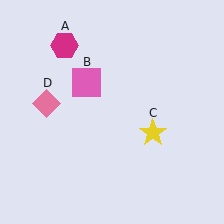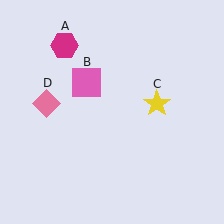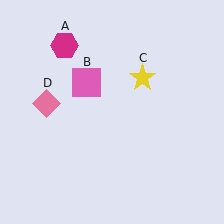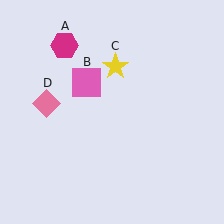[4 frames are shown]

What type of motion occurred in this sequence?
The yellow star (object C) rotated counterclockwise around the center of the scene.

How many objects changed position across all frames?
1 object changed position: yellow star (object C).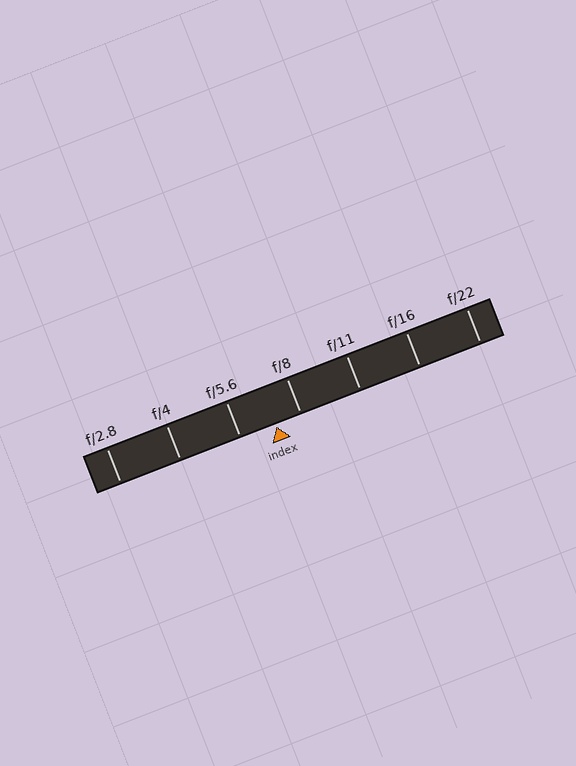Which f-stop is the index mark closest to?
The index mark is closest to f/8.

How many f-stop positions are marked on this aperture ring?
There are 7 f-stop positions marked.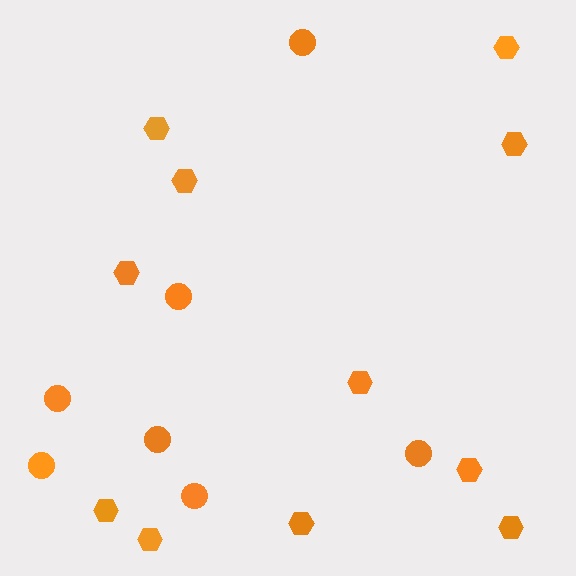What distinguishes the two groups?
There are 2 groups: one group of circles (7) and one group of hexagons (11).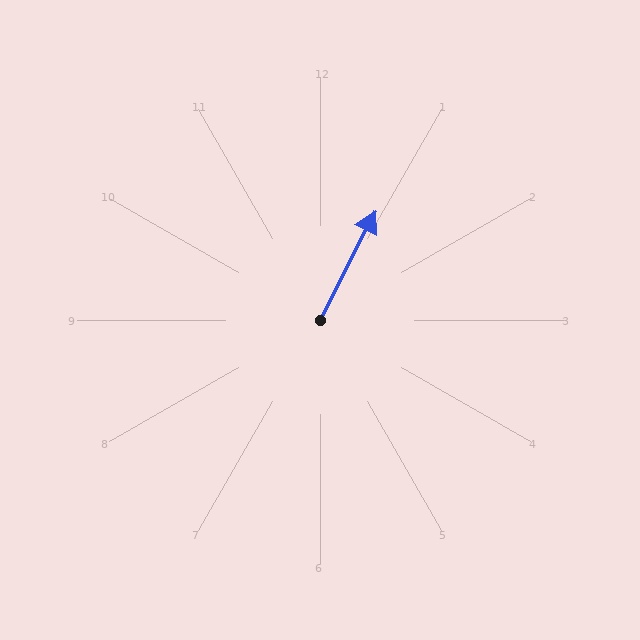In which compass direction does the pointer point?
Northeast.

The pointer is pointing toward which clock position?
Roughly 1 o'clock.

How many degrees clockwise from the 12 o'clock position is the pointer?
Approximately 27 degrees.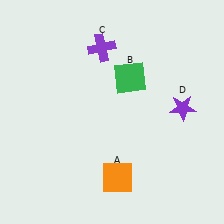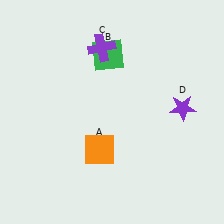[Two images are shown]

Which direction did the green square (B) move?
The green square (B) moved up.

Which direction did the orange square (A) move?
The orange square (A) moved up.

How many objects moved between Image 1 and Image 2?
2 objects moved between the two images.